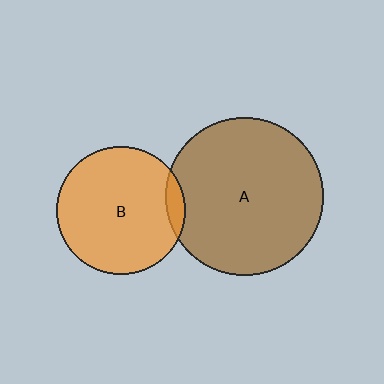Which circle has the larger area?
Circle A (brown).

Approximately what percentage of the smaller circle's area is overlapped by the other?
Approximately 5%.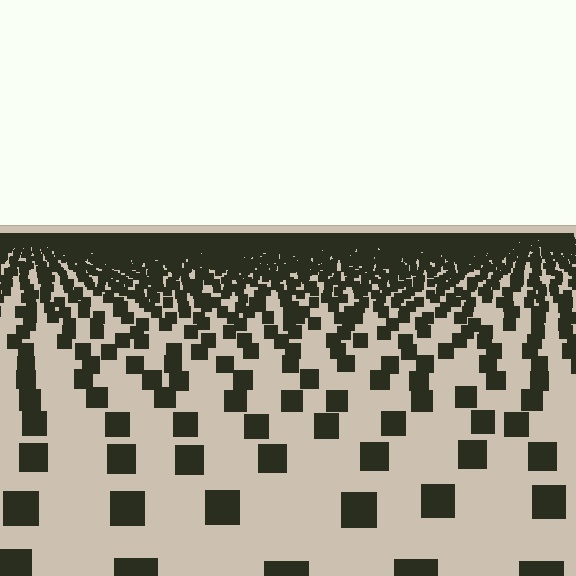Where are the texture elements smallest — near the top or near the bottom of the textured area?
Near the top.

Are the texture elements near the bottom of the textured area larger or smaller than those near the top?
Larger. Near the bottom, elements are closer to the viewer and appear at a bigger on-screen size.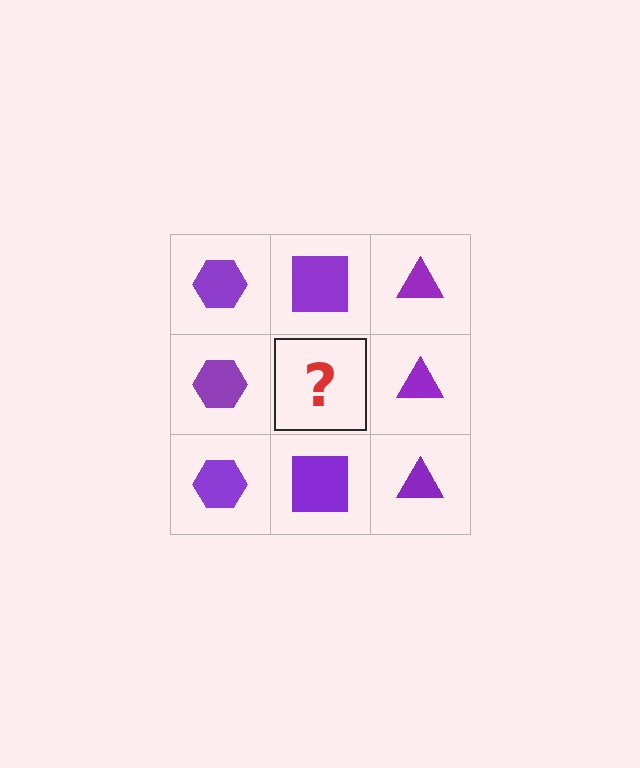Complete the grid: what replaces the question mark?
The question mark should be replaced with a purple square.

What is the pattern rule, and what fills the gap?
The rule is that each column has a consistent shape. The gap should be filled with a purple square.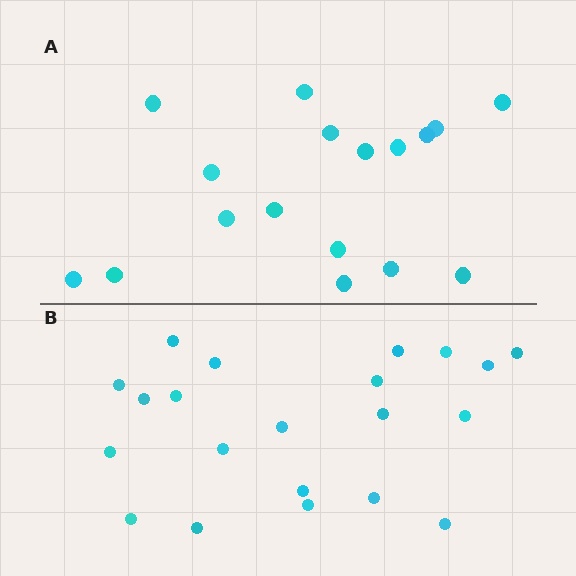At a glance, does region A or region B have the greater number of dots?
Region B (the bottom region) has more dots.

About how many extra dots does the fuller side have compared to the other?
Region B has about 4 more dots than region A.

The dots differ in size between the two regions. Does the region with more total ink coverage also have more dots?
No. Region A has more total ink coverage because its dots are larger, but region B actually contains more individual dots. Total area can be misleading — the number of items is what matters here.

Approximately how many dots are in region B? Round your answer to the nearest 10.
About 20 dots. (The exact count is 21, which rounds to 20.)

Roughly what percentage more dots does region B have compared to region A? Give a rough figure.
About 25% more.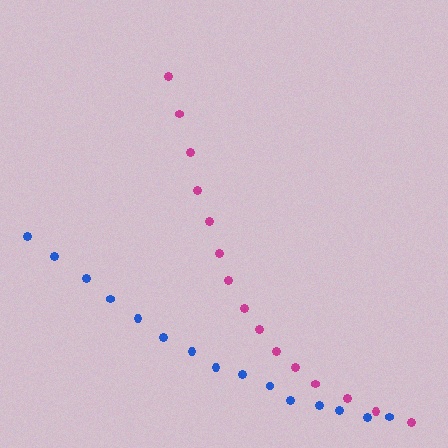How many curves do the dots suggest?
There are 2 distinct paths.